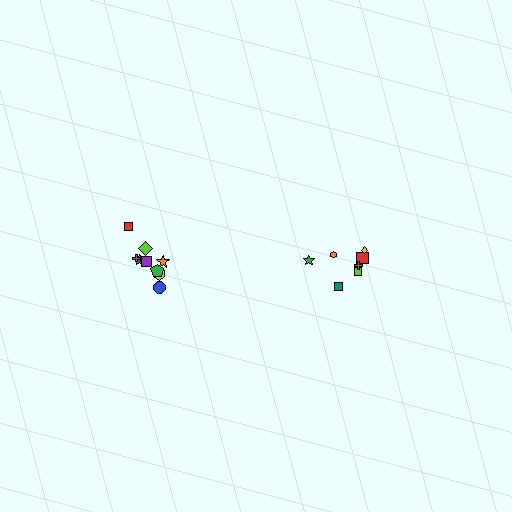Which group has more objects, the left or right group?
The left group.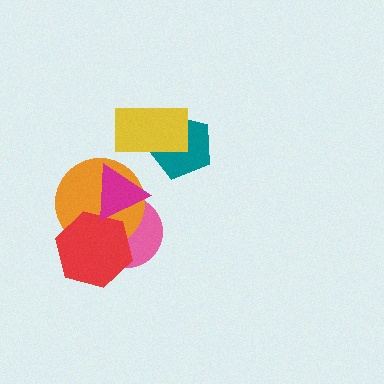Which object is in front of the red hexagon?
The magenta triangle is in front of the red hexagon.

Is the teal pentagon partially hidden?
Yes, it is partially covered by another shape.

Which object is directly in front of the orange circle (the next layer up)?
The red hexagon is directly in front of the orange circle.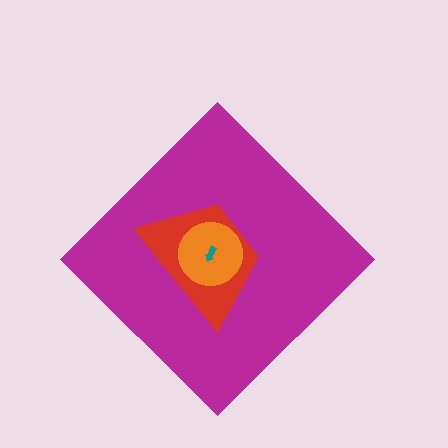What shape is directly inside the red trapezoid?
The orange circle.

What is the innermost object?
The teal arrow.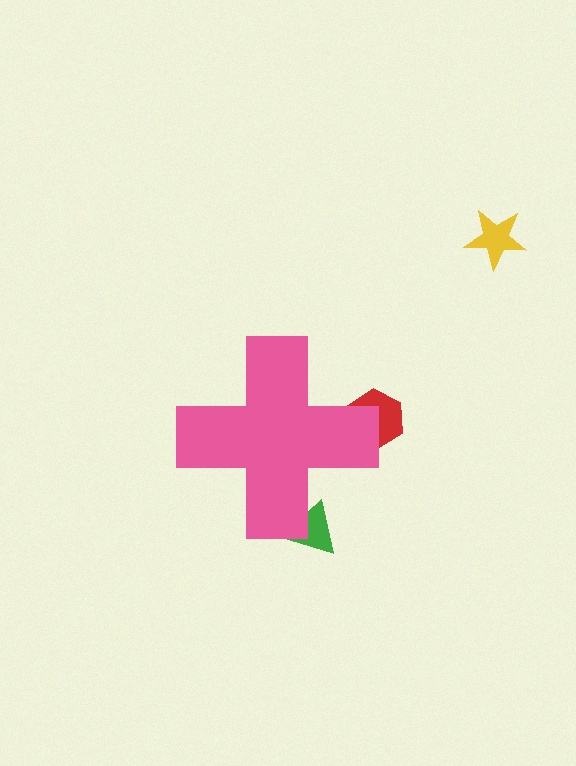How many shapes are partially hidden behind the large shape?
2 shapes are partially hidden.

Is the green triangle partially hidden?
Yes, the green triangle is partially hidden behind the pink cross.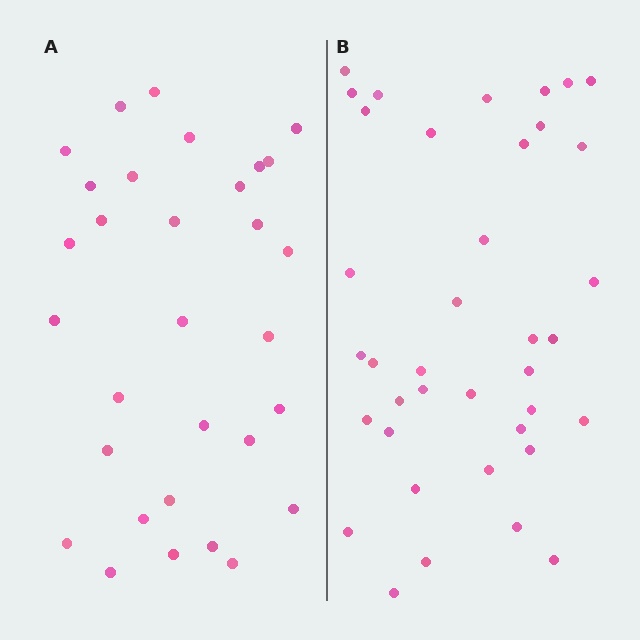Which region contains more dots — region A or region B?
Region B (the right region) has more dots.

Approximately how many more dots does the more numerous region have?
Region B has roughly 8 or so more dots than region A.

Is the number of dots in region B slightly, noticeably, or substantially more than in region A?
Region B has only slightly more — the two regions are fairly close. The ratio is roughly 1.2 to 1.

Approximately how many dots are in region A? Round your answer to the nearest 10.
About 30 dots. (The exact count is 31, which rounds to 30.)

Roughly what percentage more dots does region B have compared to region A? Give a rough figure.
About 25% more.